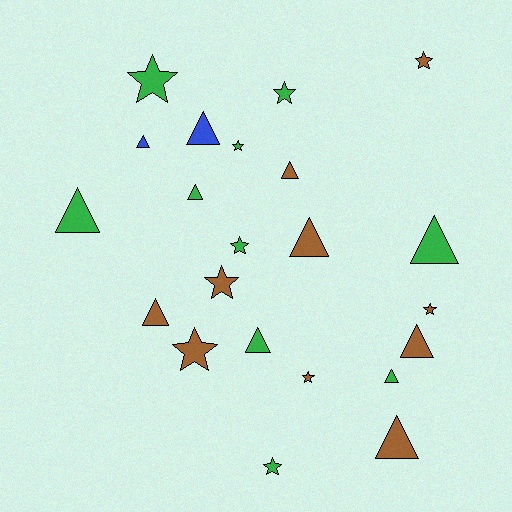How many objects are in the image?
There are 22 objects.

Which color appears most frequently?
Brown, with 10 objects.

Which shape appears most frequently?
Triangle, with 12 objects.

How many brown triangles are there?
There are 5 brown triangles.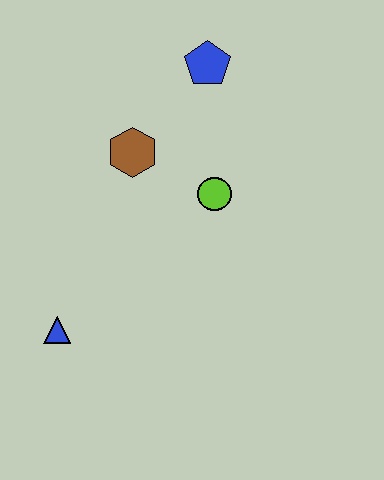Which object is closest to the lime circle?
The brown hexagon is closest to the lime circle.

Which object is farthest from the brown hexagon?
The blue triangle is farthest from the brown hexagon.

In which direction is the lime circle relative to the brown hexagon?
The lime circle is to the right of the brown hexagon.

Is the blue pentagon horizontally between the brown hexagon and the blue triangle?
No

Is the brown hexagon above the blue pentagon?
No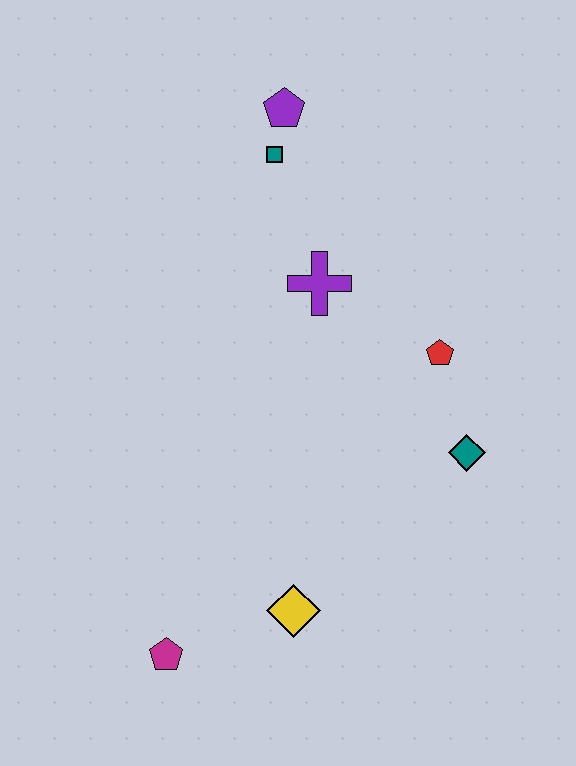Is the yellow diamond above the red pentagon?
No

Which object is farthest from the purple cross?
The magenta pentagon is farthest from the purple cross.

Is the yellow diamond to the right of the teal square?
Yes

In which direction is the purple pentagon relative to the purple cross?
The purple pentagon is above the purple cross.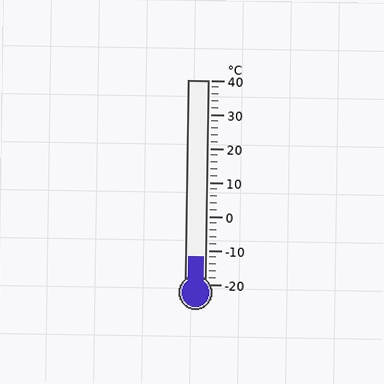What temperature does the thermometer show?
The thermometer shows approximately -12°C.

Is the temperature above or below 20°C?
The temperature is below 20°C.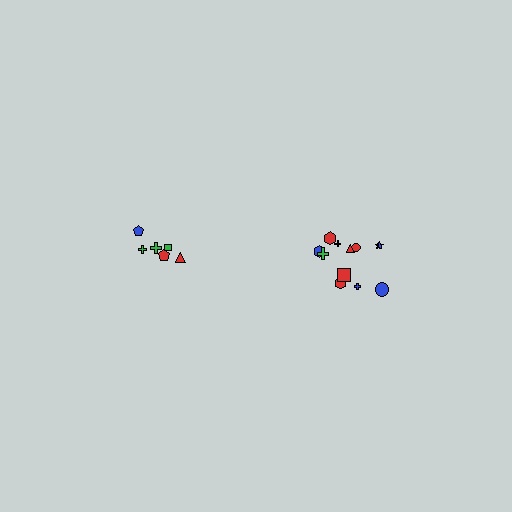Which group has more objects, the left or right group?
The right group.